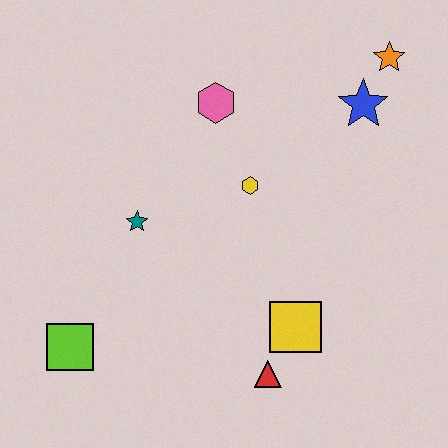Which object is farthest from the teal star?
The orange star is farthest from the teal star.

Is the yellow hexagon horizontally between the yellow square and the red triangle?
No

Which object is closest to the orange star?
The blue star is closest to the orange star.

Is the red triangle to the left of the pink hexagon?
No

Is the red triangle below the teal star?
Yes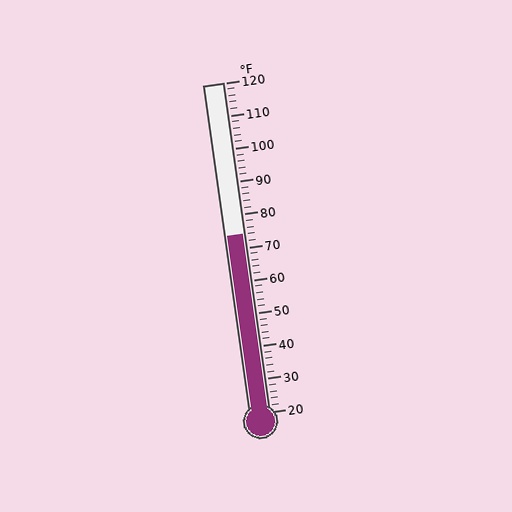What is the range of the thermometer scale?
The thermometer scale ranges from 20°F to 120°F.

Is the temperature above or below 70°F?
The temperature is above 70°F.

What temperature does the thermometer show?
The thermometer shows approximately 74°F.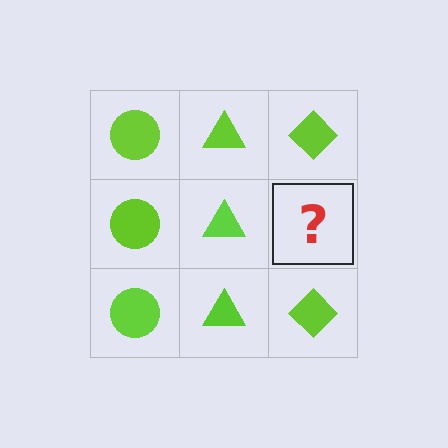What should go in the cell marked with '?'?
The missing cell should contain a lime diamond.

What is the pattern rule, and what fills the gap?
The rule is that each column has a consistent shape. The gap should be filled with a lime diamond.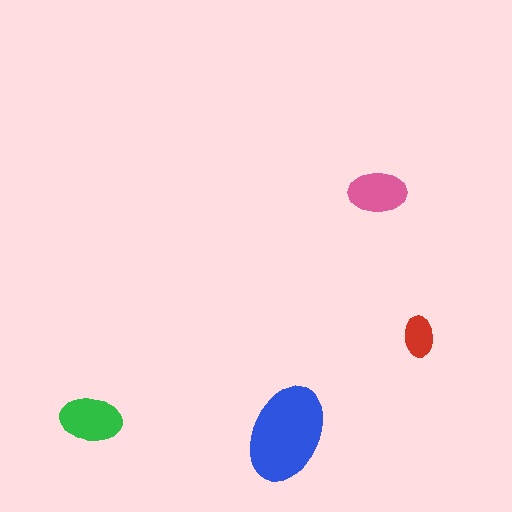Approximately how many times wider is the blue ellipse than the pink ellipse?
About 1.5 times wider.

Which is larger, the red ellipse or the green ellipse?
The green one.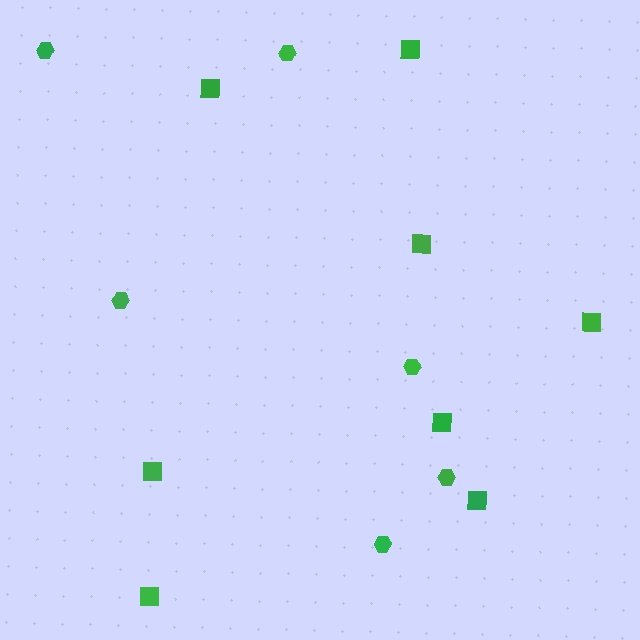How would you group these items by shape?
There are 2 groups: one group of squares (8) and one group of hexagons (6).